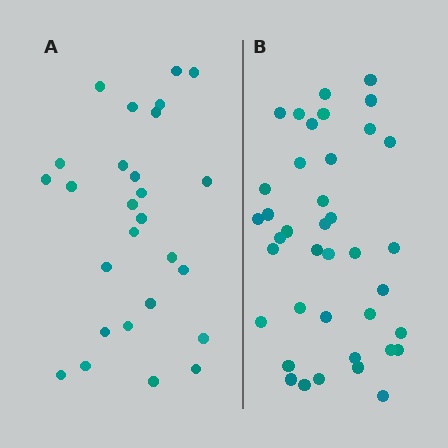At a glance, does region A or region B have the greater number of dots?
Region B (the right region) has more dots.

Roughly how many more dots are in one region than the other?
Region B has roughly 12 or so more dots than region A.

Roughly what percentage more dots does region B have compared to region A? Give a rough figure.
About 45% more.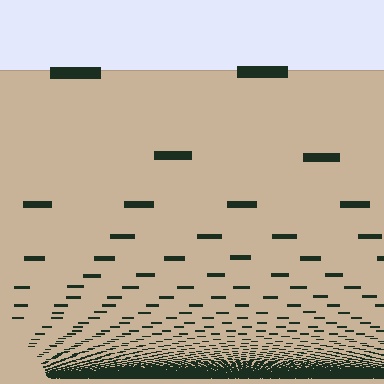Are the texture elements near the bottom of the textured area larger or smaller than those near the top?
Smaller. The gradient is inverted — elements near the bottom are smaller and denser.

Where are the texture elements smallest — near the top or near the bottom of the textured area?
Near the bottom.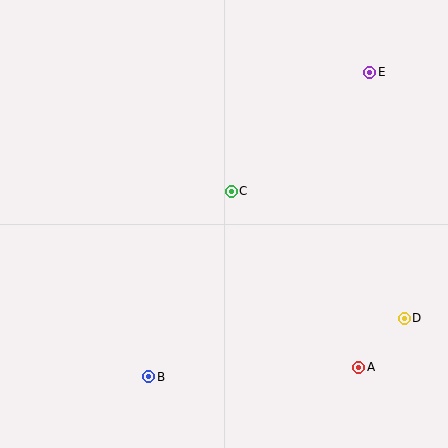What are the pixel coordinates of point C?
Point C is at (231, 191).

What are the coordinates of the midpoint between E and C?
The midpoint between E and C is at (301, 132).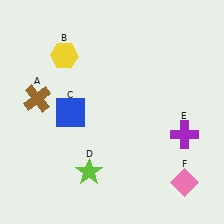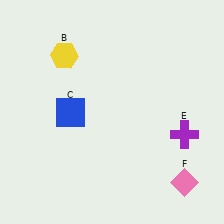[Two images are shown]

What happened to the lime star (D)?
The lime star (D) was removed in Image 2. It was in the bottom-left area of Image 1.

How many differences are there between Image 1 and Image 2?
There are 2 differences between the two images.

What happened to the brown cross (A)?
The brown cross (A) was removed in Image 2. It was in the top-left area of Image 1.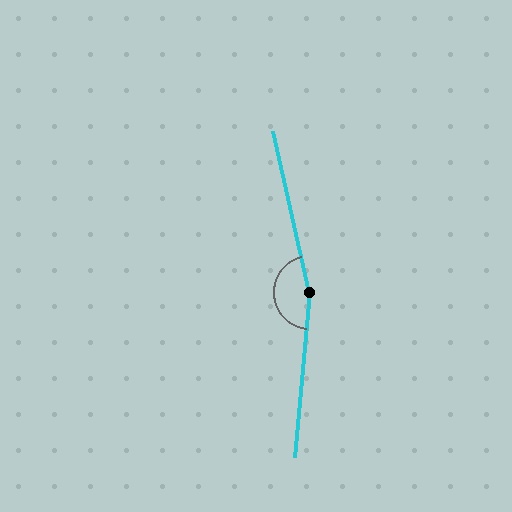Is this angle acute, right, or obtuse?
It is obtuse.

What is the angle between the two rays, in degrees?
Approximately 162 degrees.